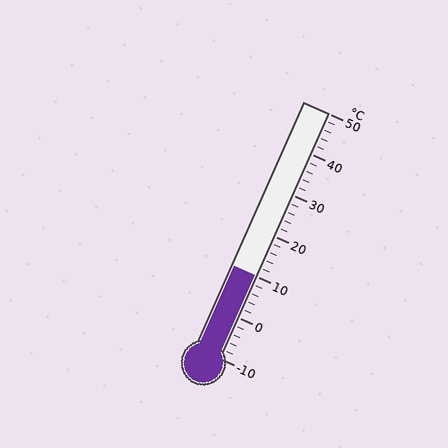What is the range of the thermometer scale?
The thermometer scale ranges from -10°C to 50°C.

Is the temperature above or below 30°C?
The temperature is below 30°C.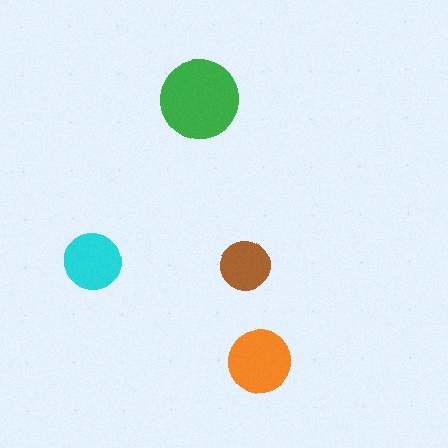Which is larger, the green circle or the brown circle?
The green one.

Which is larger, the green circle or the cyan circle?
The green one.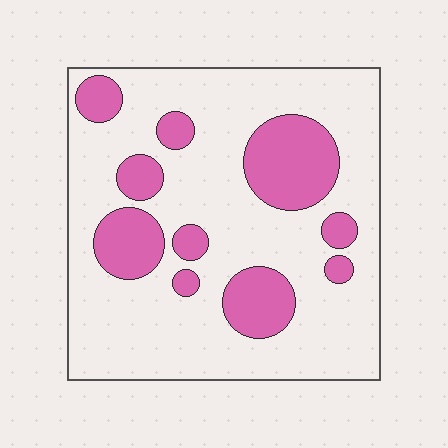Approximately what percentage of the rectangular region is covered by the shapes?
Approximately 25%.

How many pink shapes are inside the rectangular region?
10.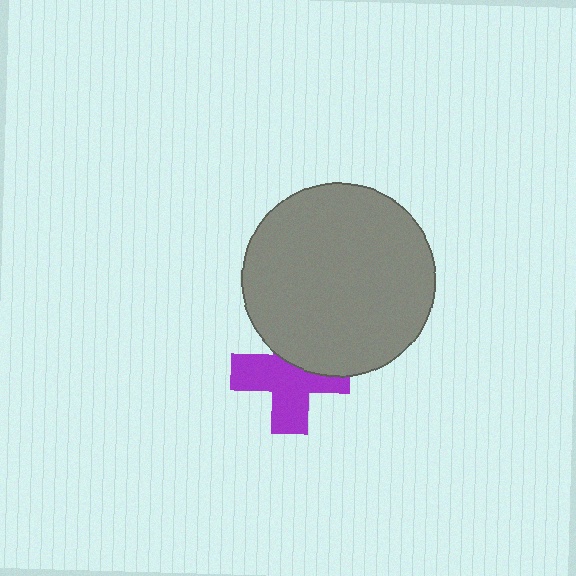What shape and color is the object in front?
The object in front is a gray circle.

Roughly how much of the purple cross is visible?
About half of it is visible (roughly 64%).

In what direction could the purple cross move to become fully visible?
The purple cross could move down. That would shift it out from behind the gray circle entirely.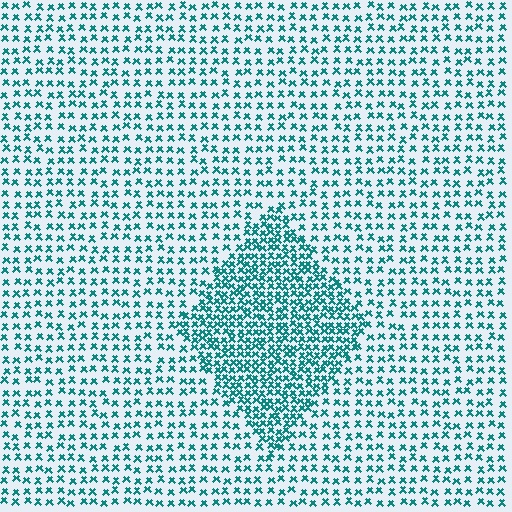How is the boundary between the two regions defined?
The boundary is defined by a change in element density (approximately 2.1x ratio). All elements are the same color, size, and shape.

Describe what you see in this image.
The image contains small teal elements arranged at two different densities. A diamond-shaped region is visible where the elements are more densely packed than the surrounding area.